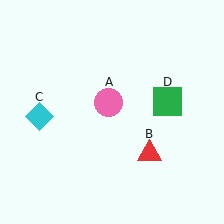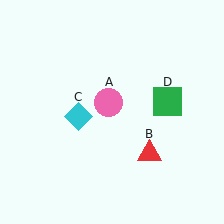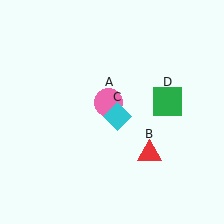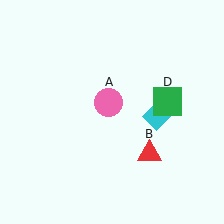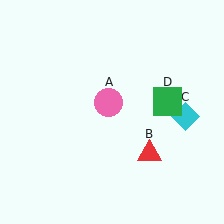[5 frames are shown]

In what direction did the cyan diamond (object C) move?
The cyan diamond (object C) moved right.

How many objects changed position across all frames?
1 object changed position: cyan diamond (object C).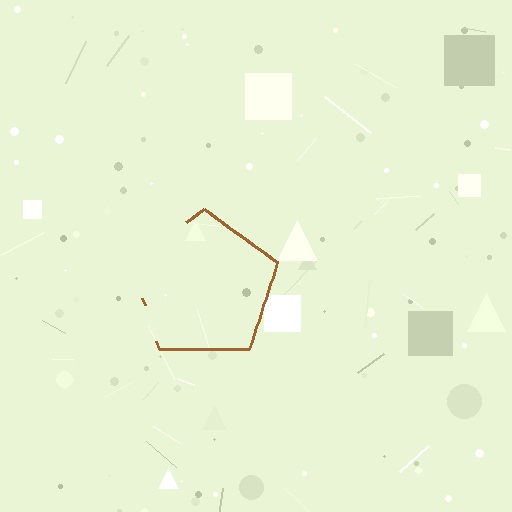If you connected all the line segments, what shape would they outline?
They would outline a pentagon.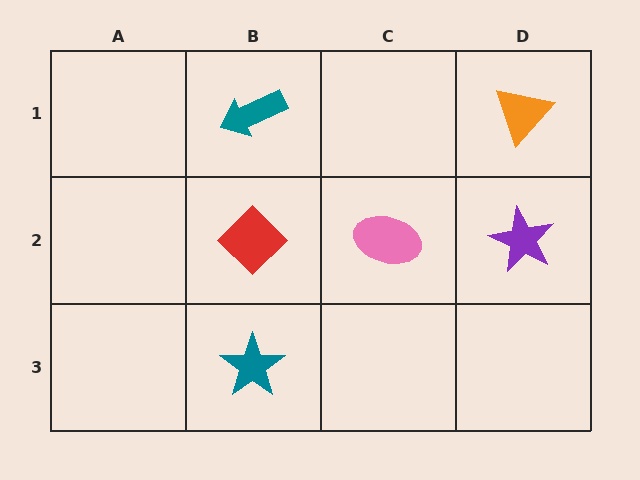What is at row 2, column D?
A purple star.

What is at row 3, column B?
A teal star.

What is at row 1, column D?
An orange triangle.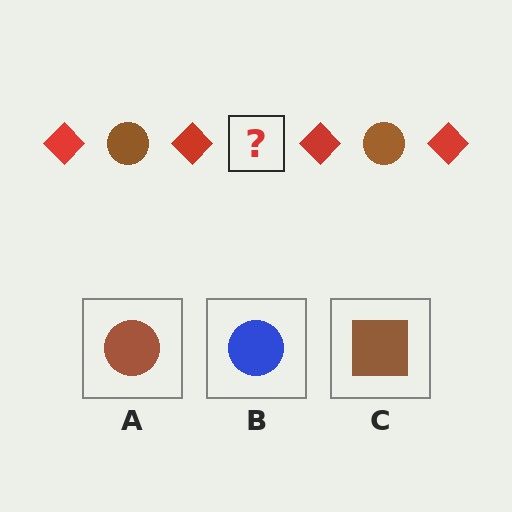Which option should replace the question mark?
Option A.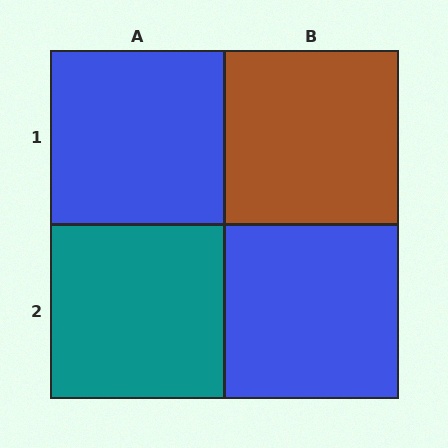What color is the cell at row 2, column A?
Teal.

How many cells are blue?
2 cells are blue.